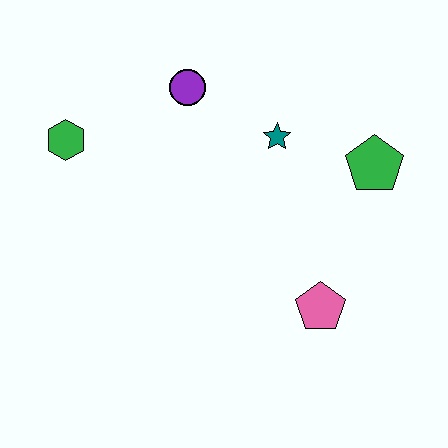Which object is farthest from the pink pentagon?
The green hexagon is farthest from the pink pentagon.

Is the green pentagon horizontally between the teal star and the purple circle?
No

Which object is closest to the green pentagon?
The teal star is closest to the green pentagon.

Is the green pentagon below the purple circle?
Yes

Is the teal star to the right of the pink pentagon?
No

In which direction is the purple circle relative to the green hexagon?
The purple circle is to the right of the green hexagon.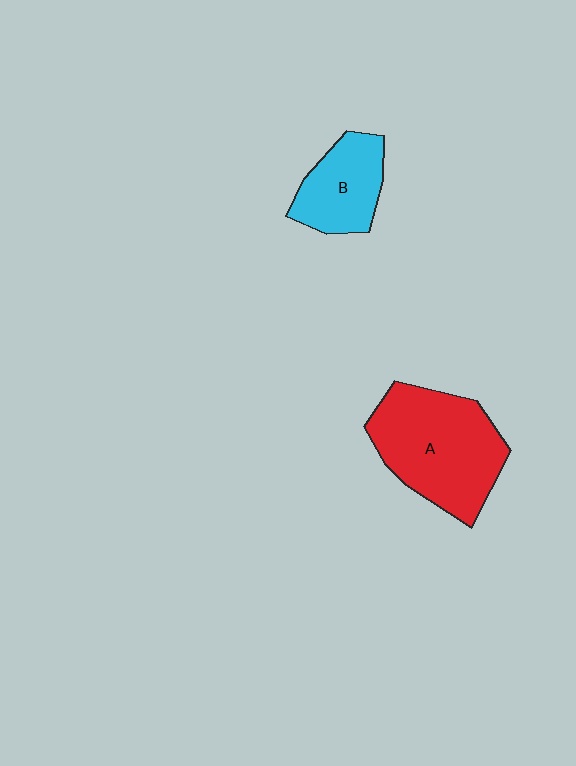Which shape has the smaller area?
Shape B (cyan).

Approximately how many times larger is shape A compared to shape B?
Approximately 1.8 times.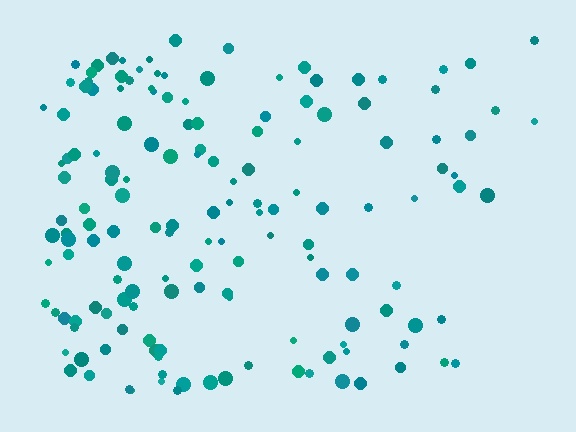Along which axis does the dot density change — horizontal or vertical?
Horizontal.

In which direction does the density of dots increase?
From right to left, with the left side densest.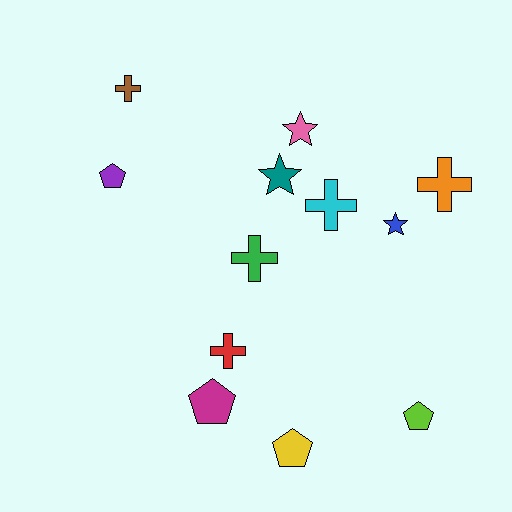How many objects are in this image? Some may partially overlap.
There are 12 objects.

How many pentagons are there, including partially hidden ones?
There are 4 pentagons.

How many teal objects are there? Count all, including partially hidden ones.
There is 1 teal object.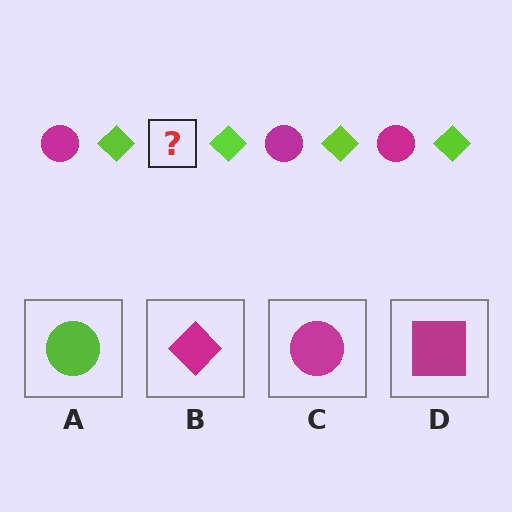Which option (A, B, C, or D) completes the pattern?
C.